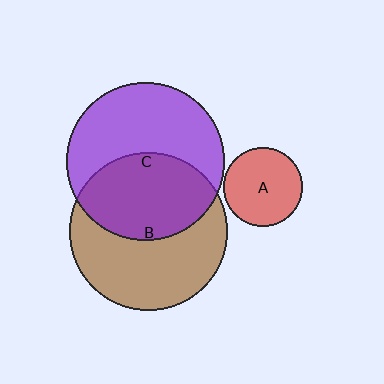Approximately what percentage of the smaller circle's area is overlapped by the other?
Approximately 45%.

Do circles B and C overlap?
Yes.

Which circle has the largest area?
Circle C (purple).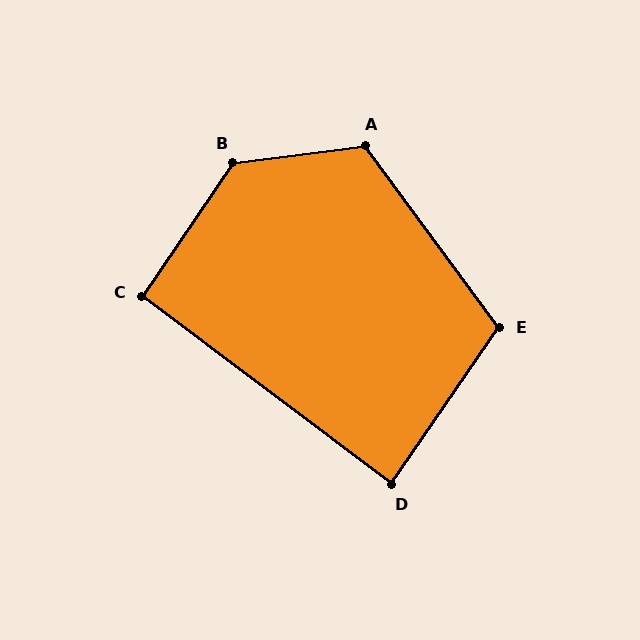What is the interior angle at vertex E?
Approximately 109 degrees (obtuse).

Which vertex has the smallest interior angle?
D, at approximately 87 degrees.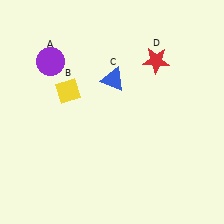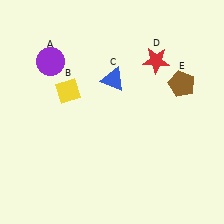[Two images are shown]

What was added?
A brown pentagon (E) was added in Image 2.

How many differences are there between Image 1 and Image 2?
There is 1 difference between the two images.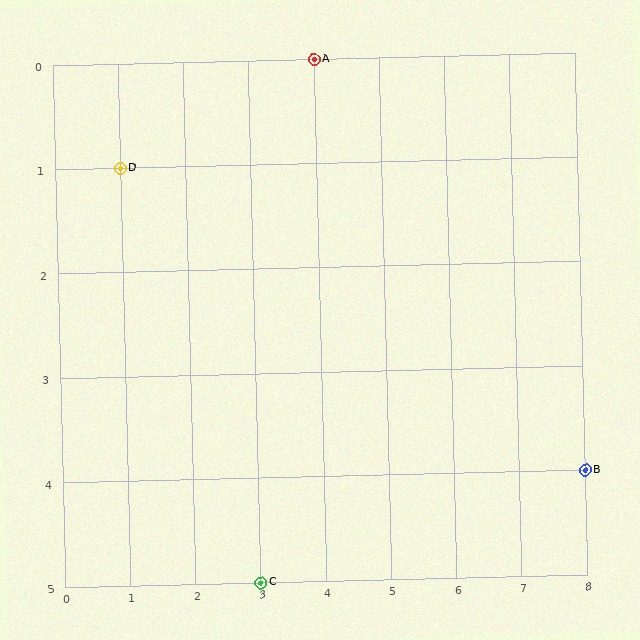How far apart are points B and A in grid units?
Points B and A are 4 columns and 4 rows apart (about 5.7 grid units diagonally).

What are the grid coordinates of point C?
Point C is at grid coordinates (3, 5).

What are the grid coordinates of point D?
Point D is at grid coordinates (1, 1).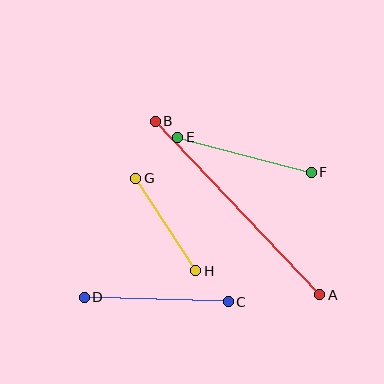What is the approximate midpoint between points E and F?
The midpoint is at approximately (245, 155) pixels.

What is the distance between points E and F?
The distance is approximately 138 pixels.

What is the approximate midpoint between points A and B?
The midpoint is at approximately (238, 208) pixels.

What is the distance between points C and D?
The distance is approximately 144 pixels.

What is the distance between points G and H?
The distance is approximately 110 pixels.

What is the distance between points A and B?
The distance is approximately 239 pixels.